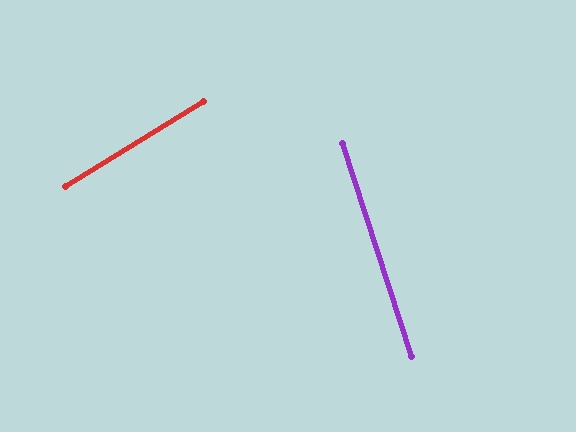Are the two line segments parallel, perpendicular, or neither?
Neither parallel nor perpendicular — they differ by about 76°.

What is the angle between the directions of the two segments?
Approximately 76 degrees.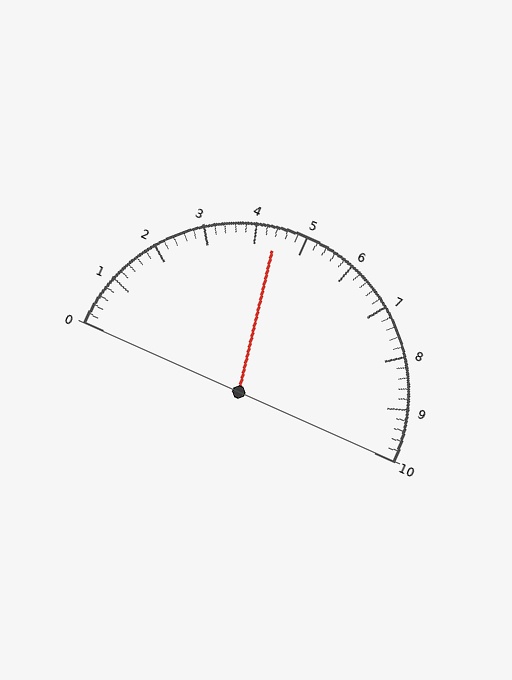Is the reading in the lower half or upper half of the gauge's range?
The reading is in the lower half of the range (0 to 10).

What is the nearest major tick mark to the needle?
The nearest major tick mark is 4.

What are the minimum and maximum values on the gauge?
The gauge ranges from 0 to 10.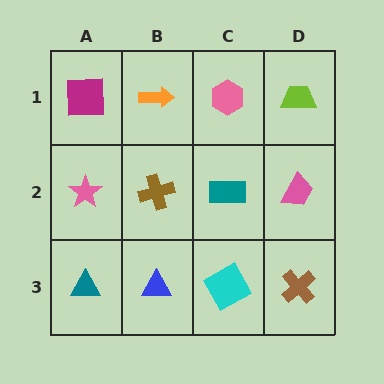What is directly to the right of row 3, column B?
A cyan square.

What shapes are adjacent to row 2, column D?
A lime trapezoid (row 1, column D), a brown cross (row 3, column D), a teal rectangle (row 2, column C).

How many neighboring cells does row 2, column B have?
4.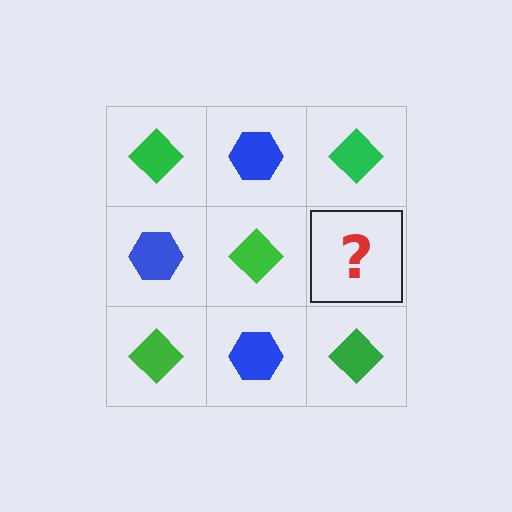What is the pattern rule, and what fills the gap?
The rule is that it alternates green diamond and blue hexagon in a checkerboard pattern. The gap should be filled with a blue hexagon.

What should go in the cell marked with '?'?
The missing cell should contain a blue hexagon.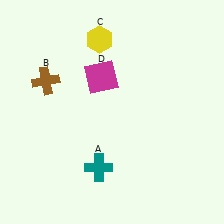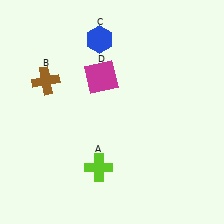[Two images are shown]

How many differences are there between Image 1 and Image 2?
There are 2 differences between the two images.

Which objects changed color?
A changed from teal to lime. C changed from yellow to blue.